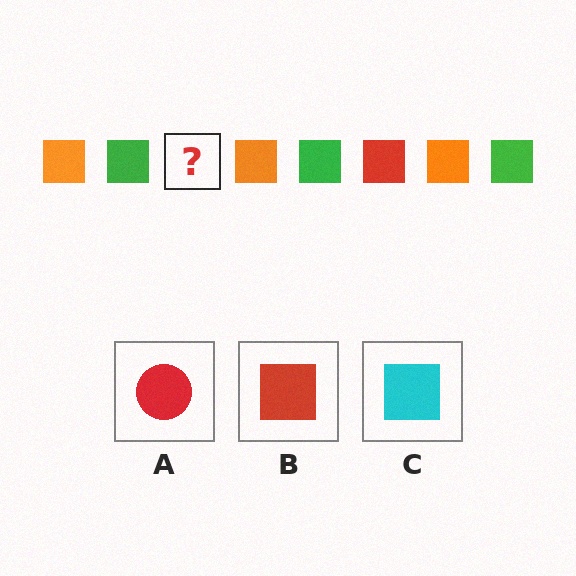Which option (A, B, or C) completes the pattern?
B.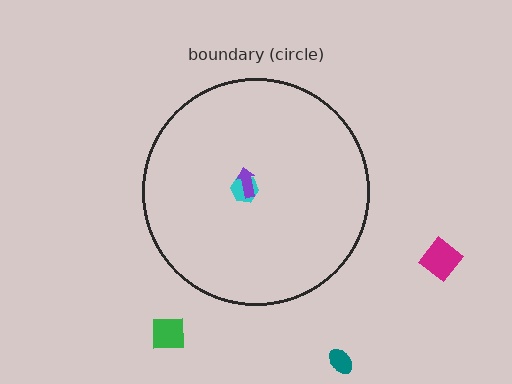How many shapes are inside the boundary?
2 inside, 3 outside.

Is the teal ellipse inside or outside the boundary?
Outside.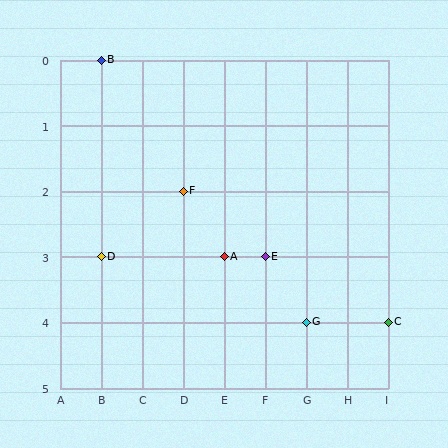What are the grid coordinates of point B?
Point B is at grid coordinates (B, 0).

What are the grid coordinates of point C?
Point C is at grid coordinates (I, 4).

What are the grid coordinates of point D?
Point D is at grid coordinates (B, 3).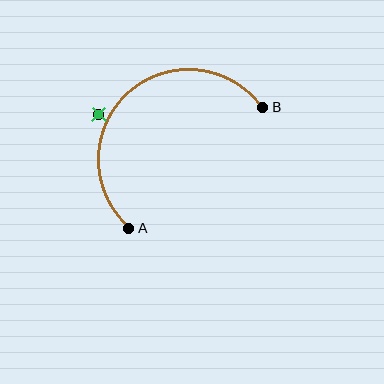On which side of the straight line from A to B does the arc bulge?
The arc bulges above and to the left of the straight line connecting A and B.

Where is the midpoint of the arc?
The arc midpoint is the point on the curve farthest from the straight line joining A and B. It sits above and to the left of that line.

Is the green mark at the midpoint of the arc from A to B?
No — the green mark does not lie on the arc at all. It sits slightly outside the curve.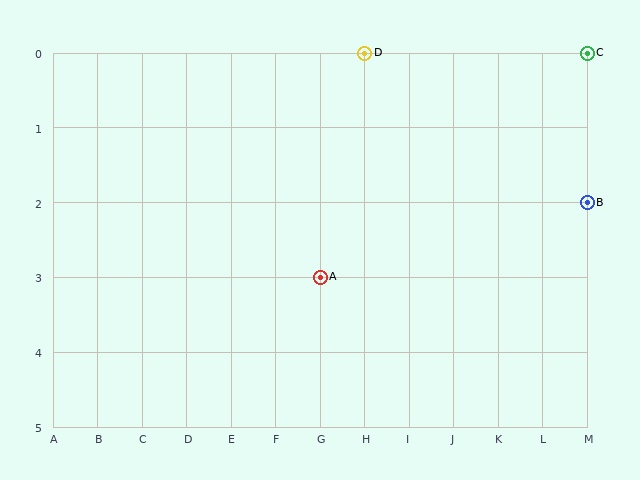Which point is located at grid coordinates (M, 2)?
Point B is at (M, 2).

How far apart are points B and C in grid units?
Points B and C are 2 rows apart.